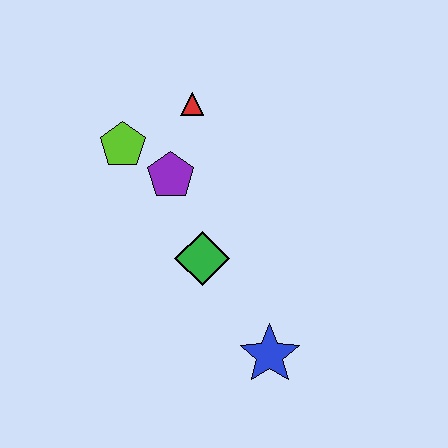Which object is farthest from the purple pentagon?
The blue star is farthest from the purple pentagon.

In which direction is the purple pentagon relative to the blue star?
The purple pentagon is above the blue star.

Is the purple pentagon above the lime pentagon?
No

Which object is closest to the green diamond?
The purple pentagon is closest to the green diamond.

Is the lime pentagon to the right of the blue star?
No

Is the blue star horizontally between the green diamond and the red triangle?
No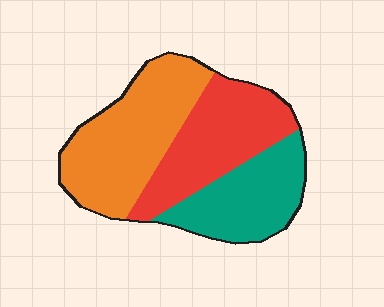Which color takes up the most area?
Orange, at roughly 40%.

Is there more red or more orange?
Orange.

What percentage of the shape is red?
Red covers 33% of the shape.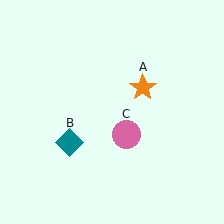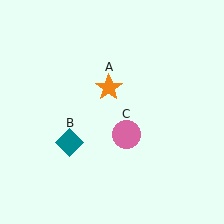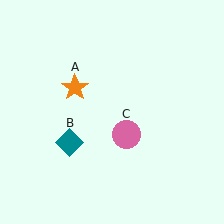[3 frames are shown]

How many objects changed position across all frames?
1 object changed position: orange star (object A).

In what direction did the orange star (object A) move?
The orange star (object A) moved left.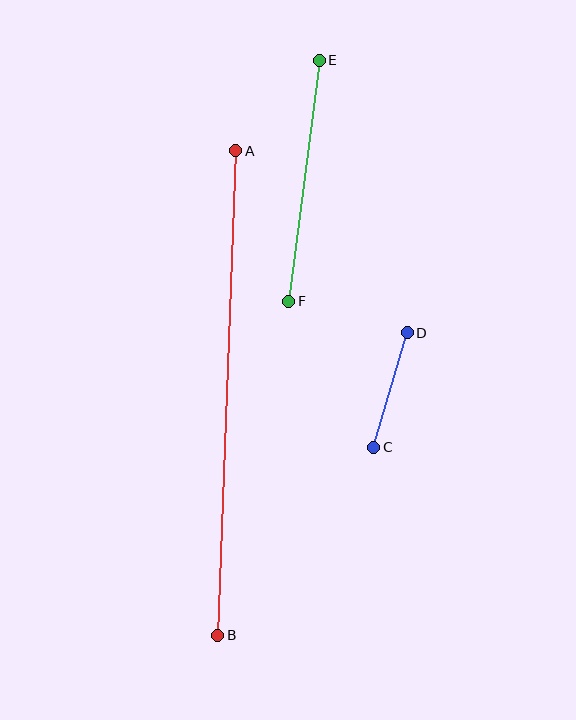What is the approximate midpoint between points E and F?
The midpoint is at approximately (304, 181) pixels.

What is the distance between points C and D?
The distance is approximately 119 pixels.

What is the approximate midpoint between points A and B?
The midpoint is at approximately (227, 393) pixels.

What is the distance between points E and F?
The distance is approximately 243 pixels.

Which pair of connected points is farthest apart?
Points A and B are farthest apart.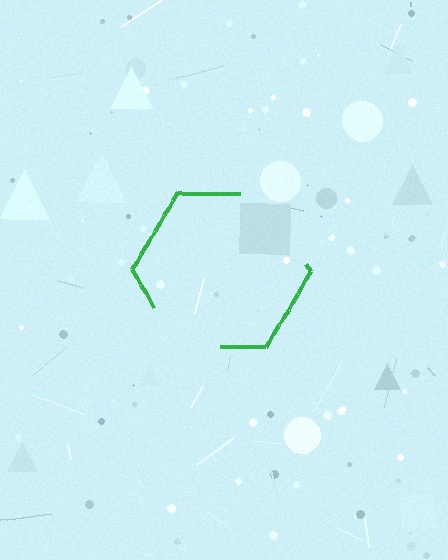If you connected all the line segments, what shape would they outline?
They would outline a hexagon.